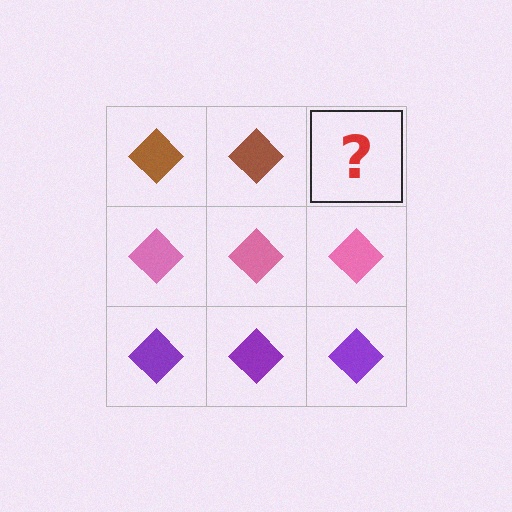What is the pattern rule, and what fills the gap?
The rule is that each row has a consistent color. The gap should be filled with a brown diamond.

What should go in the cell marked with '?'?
The missing cell should contain a brown diamond.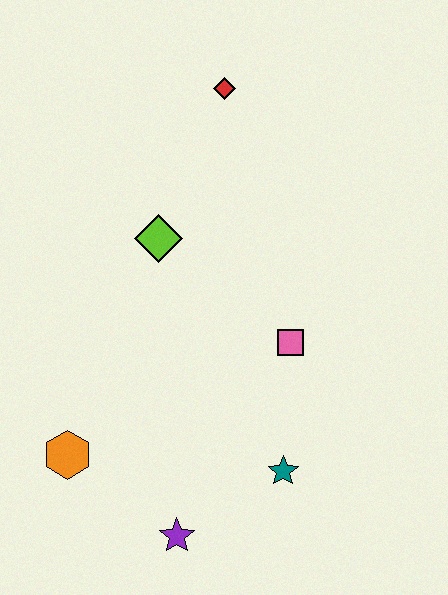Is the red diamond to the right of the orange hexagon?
Yes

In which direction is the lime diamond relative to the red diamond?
The lime diamond is below the red diamond.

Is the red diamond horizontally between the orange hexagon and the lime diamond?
No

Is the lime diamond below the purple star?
No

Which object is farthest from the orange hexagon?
The red diamond is farthest from the orange hexagon.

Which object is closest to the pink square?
The teal star is closest to the pink square.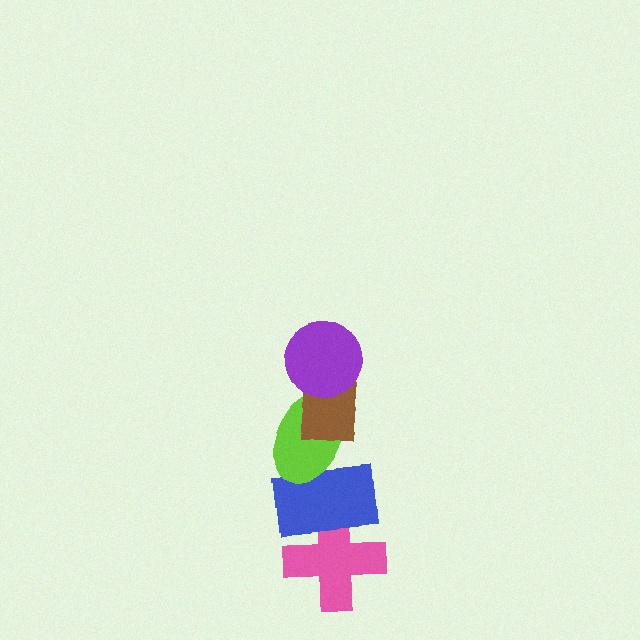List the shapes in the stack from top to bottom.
From top to bottom: the purple circle, the brown rectangle, the lime ellipse, the blue rectangle, the pink cross.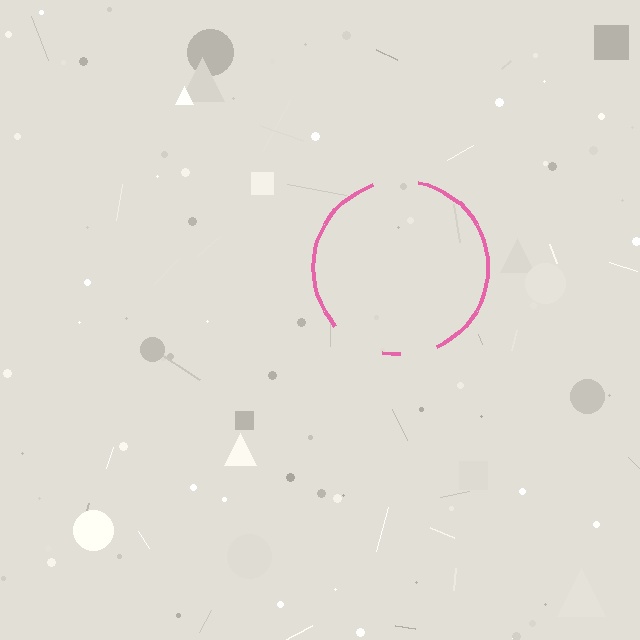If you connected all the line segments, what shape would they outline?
They would outline a circle.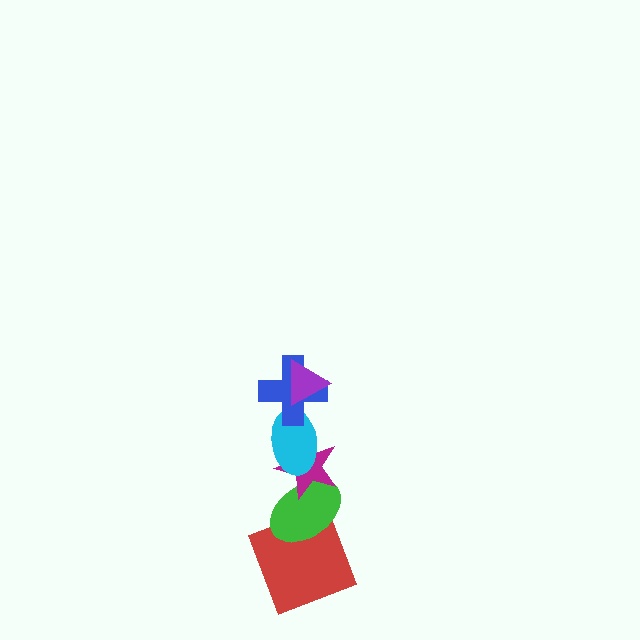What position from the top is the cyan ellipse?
The cyan ellipse is 3rd from the top.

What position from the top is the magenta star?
The magenta star is 4th from the top.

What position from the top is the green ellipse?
The green ellipse is 5th from the top.